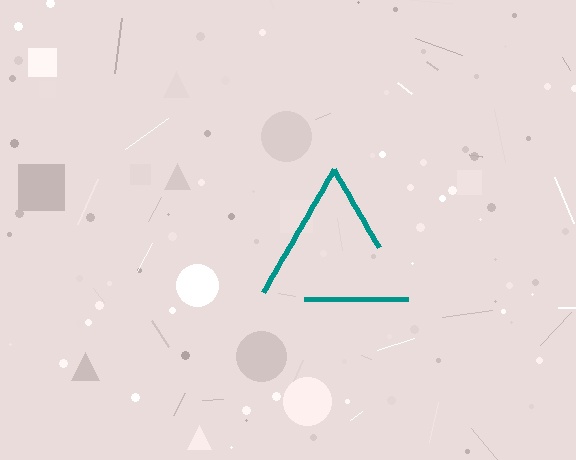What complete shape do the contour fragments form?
The contour fragments form a triangle.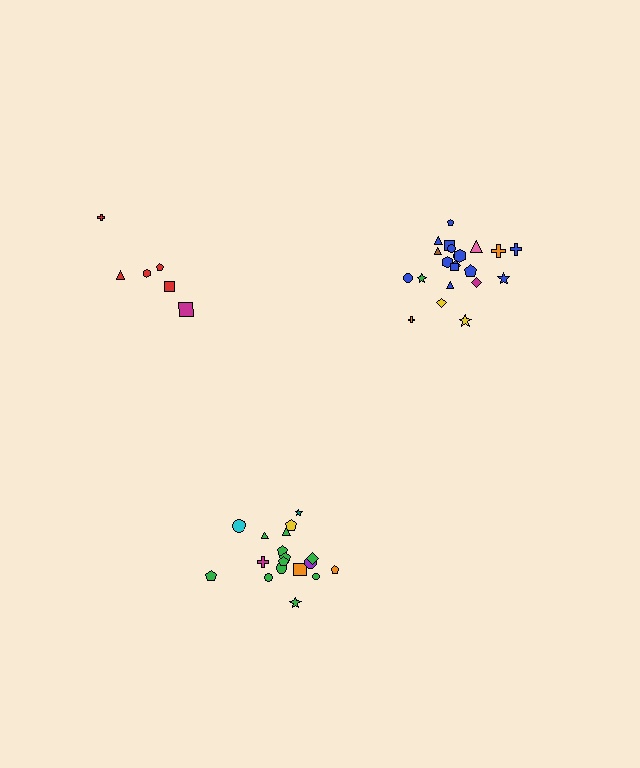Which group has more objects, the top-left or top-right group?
The top-right group.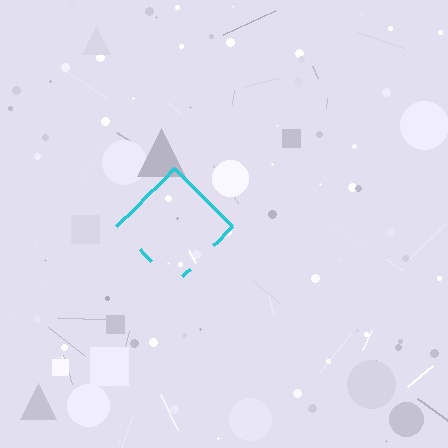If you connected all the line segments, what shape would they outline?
They would outline a diamond.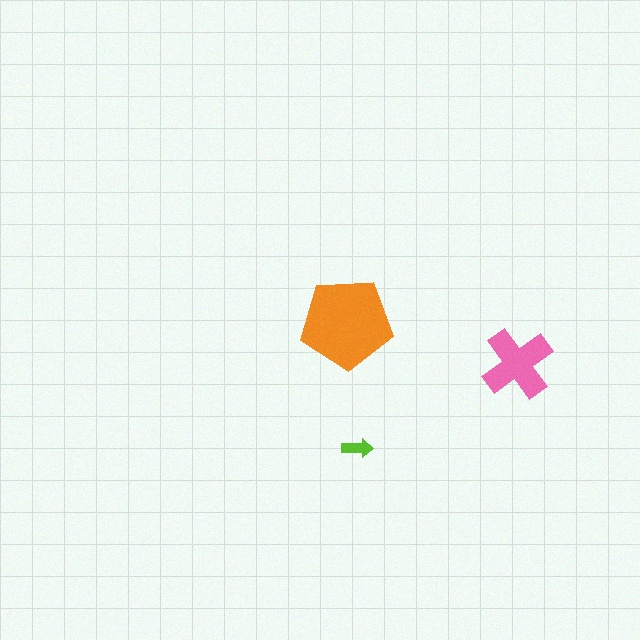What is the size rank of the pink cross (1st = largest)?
2nd.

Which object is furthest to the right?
The pink cross is rightmost.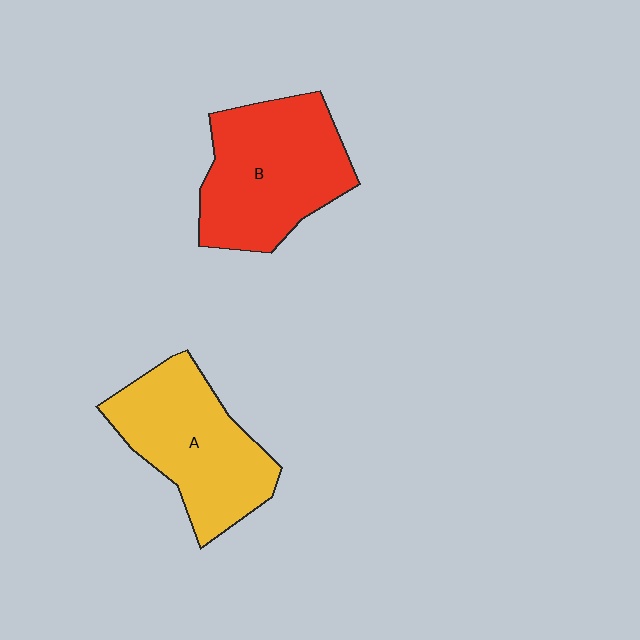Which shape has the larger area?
Shape B (red).